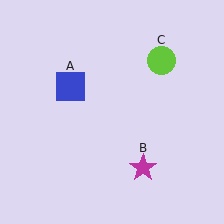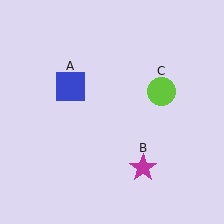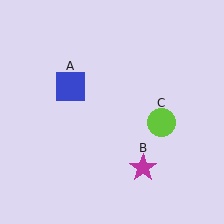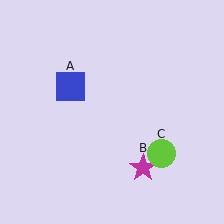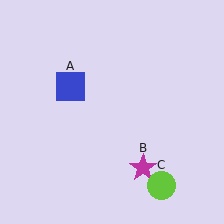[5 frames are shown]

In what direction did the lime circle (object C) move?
The lime circle (object C) moved down.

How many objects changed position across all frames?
1 object changed position: lime circle (object C).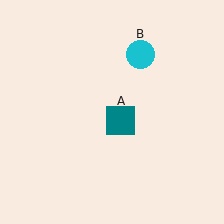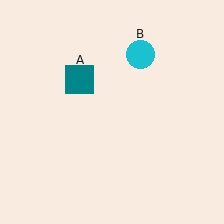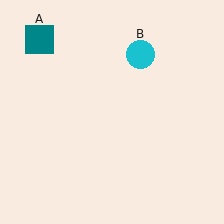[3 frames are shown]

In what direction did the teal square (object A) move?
The teal square (object A) moved up and to the left.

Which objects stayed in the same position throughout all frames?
Cyan circle (object B) remained stationary.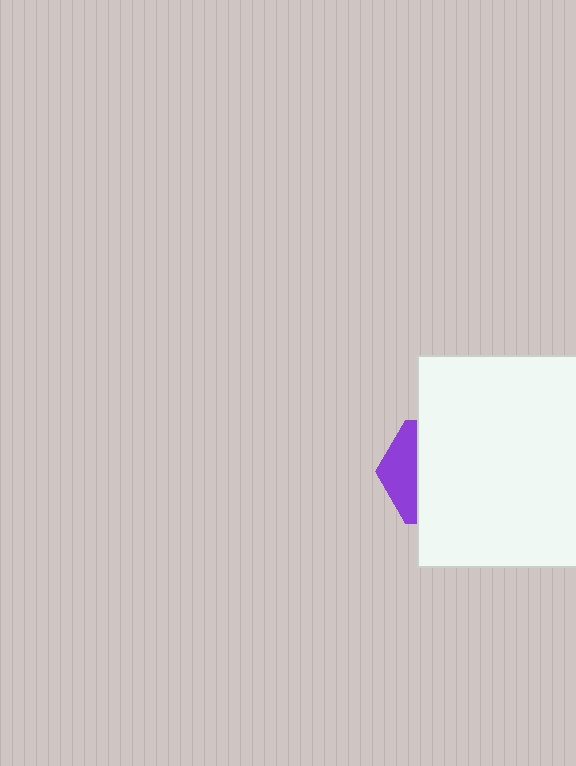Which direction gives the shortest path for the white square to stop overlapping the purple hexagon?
Moving right gives the shortest separation.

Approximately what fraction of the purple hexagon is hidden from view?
Roughly 70% of the purple hexagon is hidden behind the white square.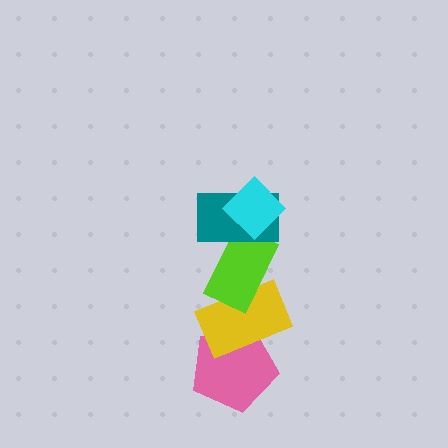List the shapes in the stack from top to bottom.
From top to bottom: the cyan diamond, the teal rectangle, the lime rectangle, the yellow rectangle, the pink pentagon.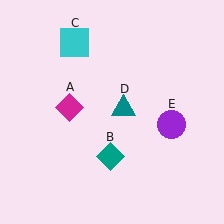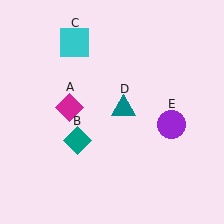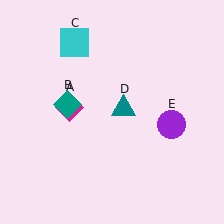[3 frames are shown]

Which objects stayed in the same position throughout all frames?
Magenta diamond (object A) and cyan square (object C) and teal triangle (object D) and purple circle (object E) remained stationary.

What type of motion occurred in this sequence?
The teal diamond (object B) rotated clockwise around the center of the scene.